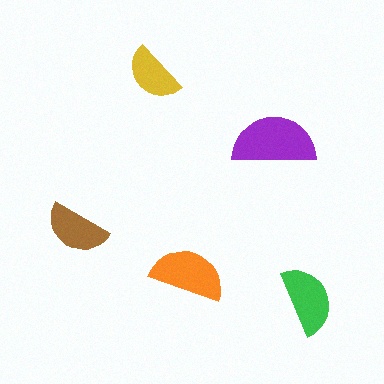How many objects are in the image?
There are 5 objects in the image.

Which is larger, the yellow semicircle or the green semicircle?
The green one.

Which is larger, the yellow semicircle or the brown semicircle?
The brown one.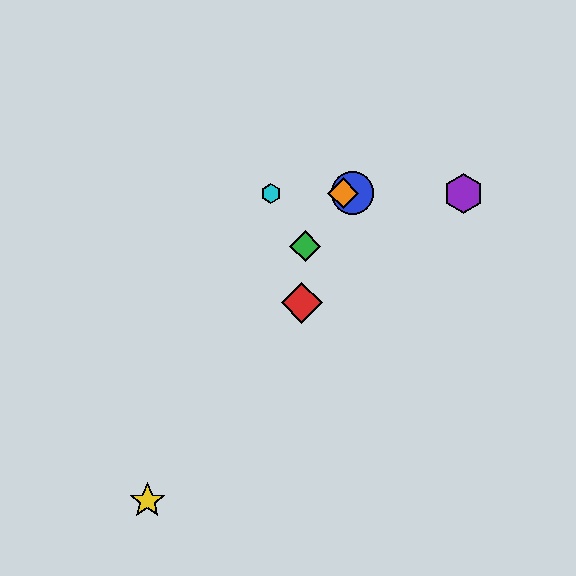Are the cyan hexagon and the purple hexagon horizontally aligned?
Yes, both are at y≈193.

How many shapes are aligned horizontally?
4 shapes (the blue circle, the purple hexagon, the orange diamond, the cyan hexagon) are aligned horizontally.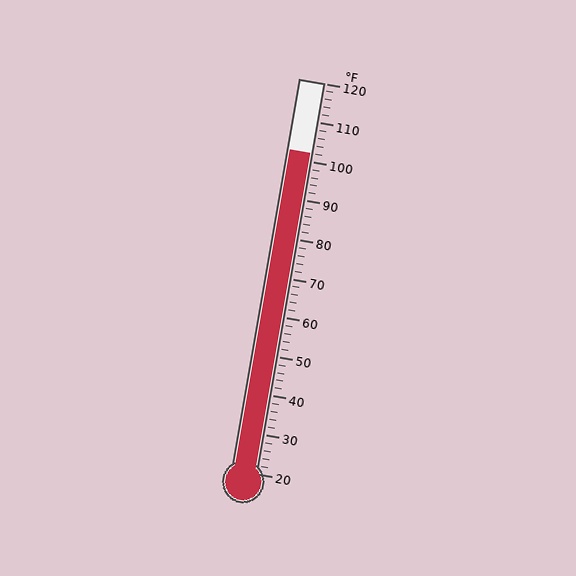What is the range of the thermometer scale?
The thermometer scale ranges from 20°F to 120°F.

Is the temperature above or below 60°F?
The temperature is above 60°F.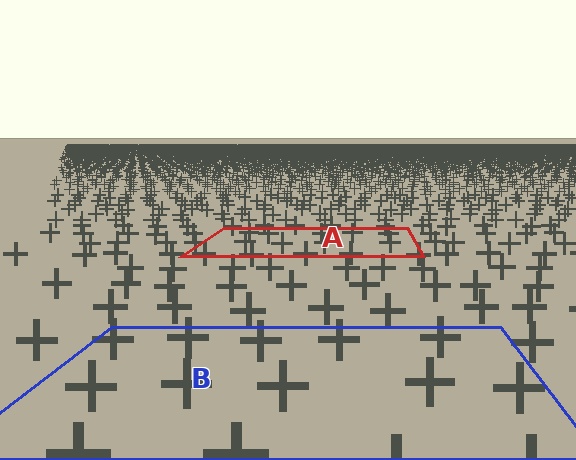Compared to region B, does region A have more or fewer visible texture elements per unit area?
Region A has more texture elements per unit area — they are packed more densely because it is farther away.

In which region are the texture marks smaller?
The texture marks are smaller in region A, because it is farther away.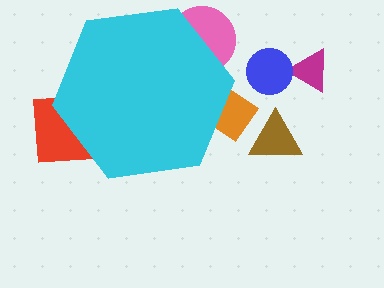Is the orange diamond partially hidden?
Yes, the orange diamond is partially hidden behind the cyan hexagon.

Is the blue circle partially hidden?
No, the blue circle is fully visible.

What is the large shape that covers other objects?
A cyan hexagon.